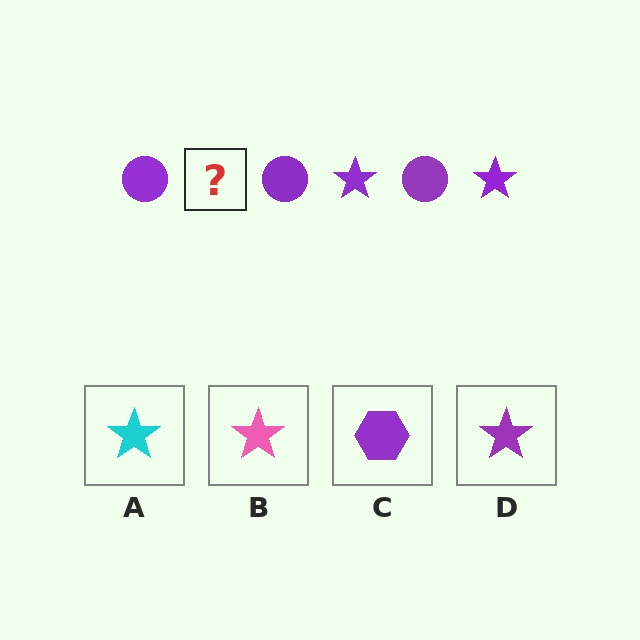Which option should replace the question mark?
Option D.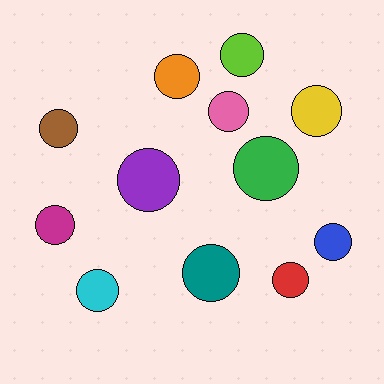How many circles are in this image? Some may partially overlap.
There are 12 circles.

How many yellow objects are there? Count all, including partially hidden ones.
There is 1 yellow object.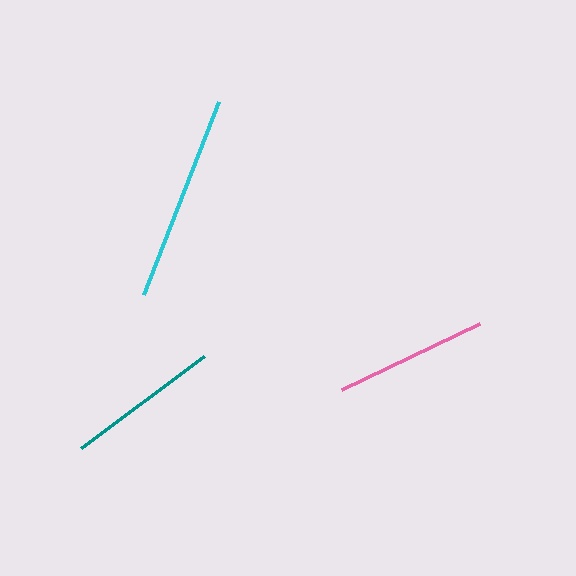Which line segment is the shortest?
The pink line is the shortest at approximately 153 pixels.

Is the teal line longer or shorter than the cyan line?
The cyan line is longer than the teal line.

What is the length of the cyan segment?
The cyan segment is approximately 207 pixels long.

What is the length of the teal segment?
The teal segment is approximately 153 pixels long.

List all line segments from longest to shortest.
From longest to shortest: cyan, teal, pink.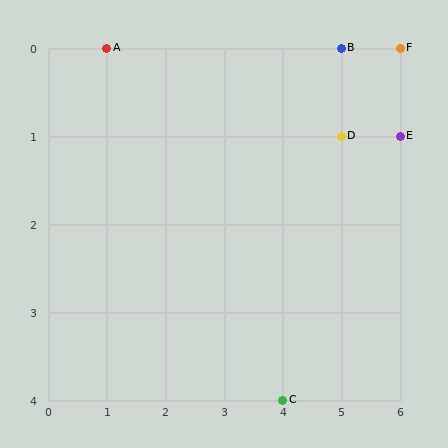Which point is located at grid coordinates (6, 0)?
Point F is at (6, 0).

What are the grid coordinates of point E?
Point E is at grid coordinates (6, 1).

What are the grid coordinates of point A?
Point A is at grid coordinates (1, 0).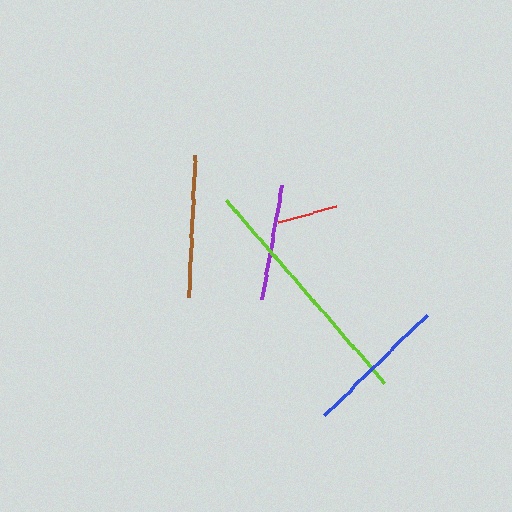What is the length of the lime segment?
The lime segment is approximately 243 pixels long.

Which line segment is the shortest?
The red line is the shortest at approximately 60 pixels.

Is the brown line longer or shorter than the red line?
The brown line is longer than the red line.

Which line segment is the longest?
The lime line is the longest at approximately 243 pixels.